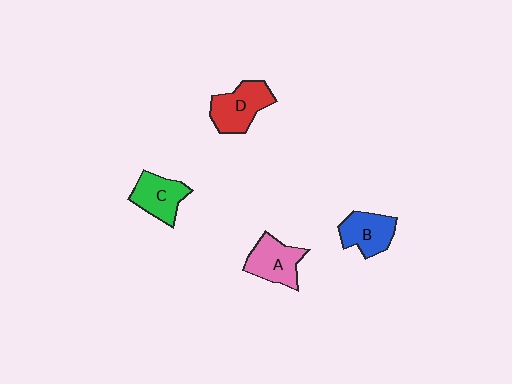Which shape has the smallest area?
Shape B (blue).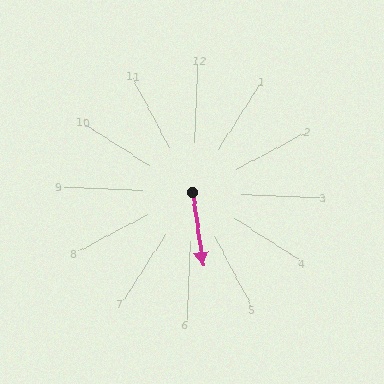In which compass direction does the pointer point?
South.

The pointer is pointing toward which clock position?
Roughly 6 o'clock.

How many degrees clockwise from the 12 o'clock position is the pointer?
Approximately 169 degrees.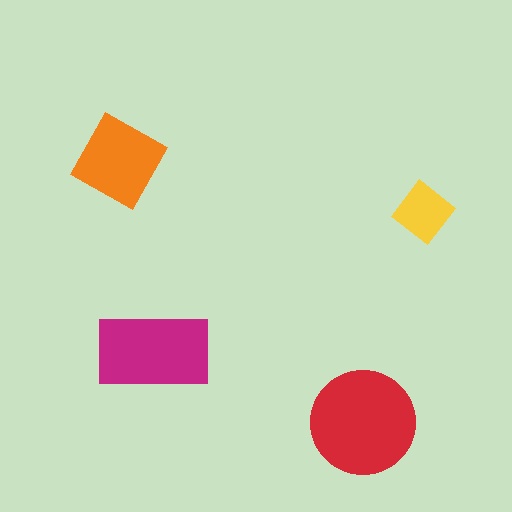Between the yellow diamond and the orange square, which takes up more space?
The orange square.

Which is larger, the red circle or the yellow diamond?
The red circle.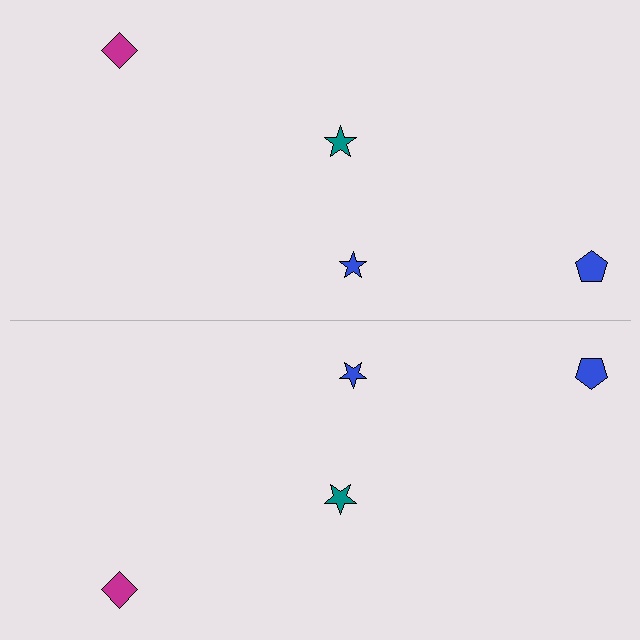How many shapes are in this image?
There are 8 shapes in this image.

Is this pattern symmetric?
Yes, this pattern has bilateral (reflection) symmetry.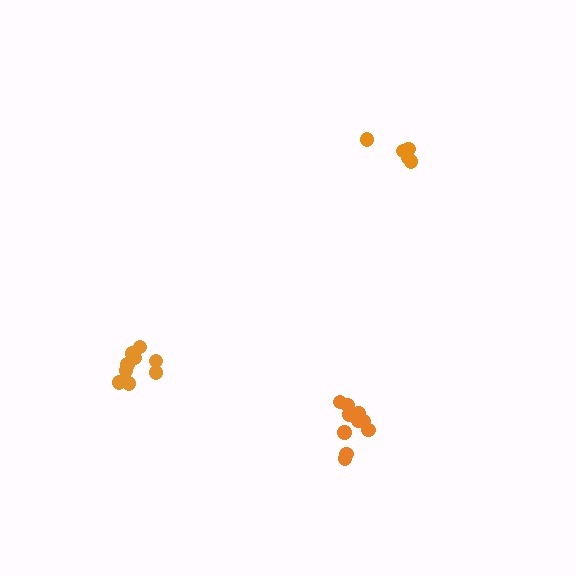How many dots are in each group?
Group 1: 10 dots, Group 2: 9 dots, Group 3: 5 dots (24 total).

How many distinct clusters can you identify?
There are 3 distinct clusters.